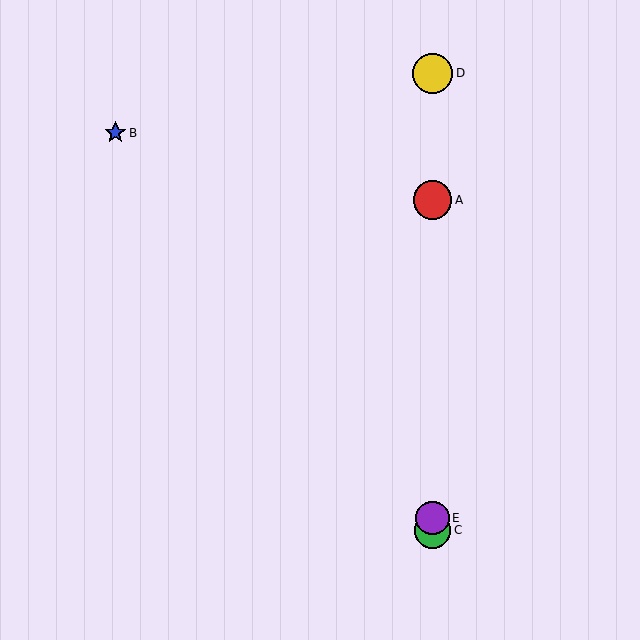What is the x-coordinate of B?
Object B is at x≈115.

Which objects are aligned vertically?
Objects A, C, D, E are aligned vertically.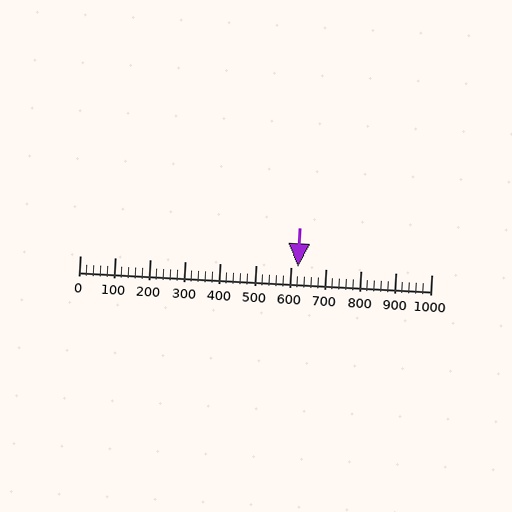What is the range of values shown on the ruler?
The ruler shows values from 0 to 1000.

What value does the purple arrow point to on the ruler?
The purple arrow points to approximately 620.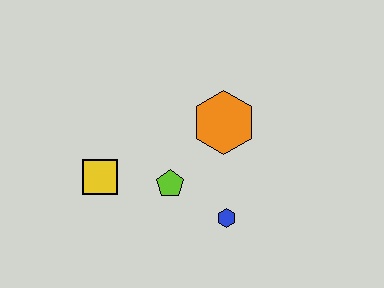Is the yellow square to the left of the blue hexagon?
Yes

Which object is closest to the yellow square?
The lime pentagon is closest to the yellow square.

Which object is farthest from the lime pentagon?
The orange hexagon is farthest from the lime pentagon.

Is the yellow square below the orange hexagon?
Yes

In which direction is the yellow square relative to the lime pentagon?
The yellow square is to the left of the lime pentagon.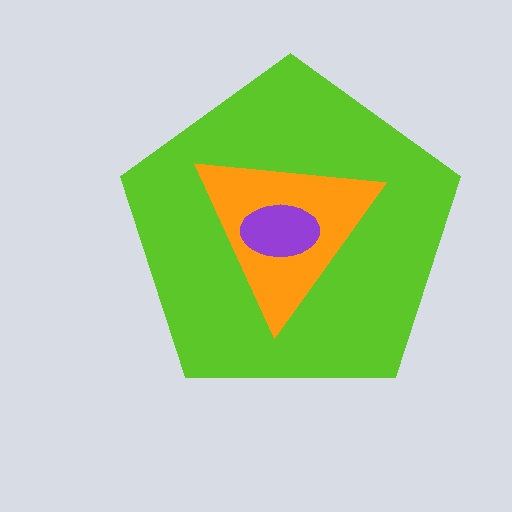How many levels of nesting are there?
3.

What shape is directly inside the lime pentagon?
The orange triangle.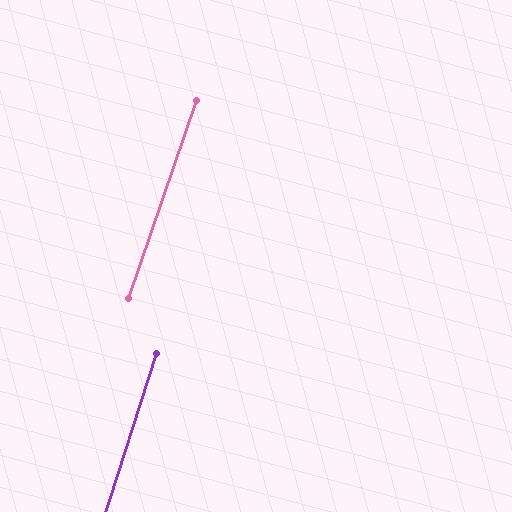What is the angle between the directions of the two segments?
Approximately 1 degree.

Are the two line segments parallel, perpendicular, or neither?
Parallel — their directions differ by only 1.1°.